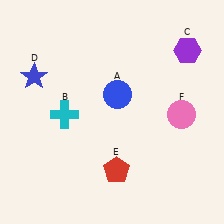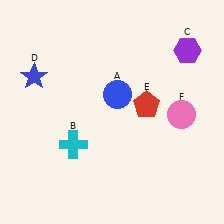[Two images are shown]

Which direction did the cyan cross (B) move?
The cyan cross (B) moved down.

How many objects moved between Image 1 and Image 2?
2 objects moved between the two images.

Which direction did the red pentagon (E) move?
The red pentagon (E) moved up.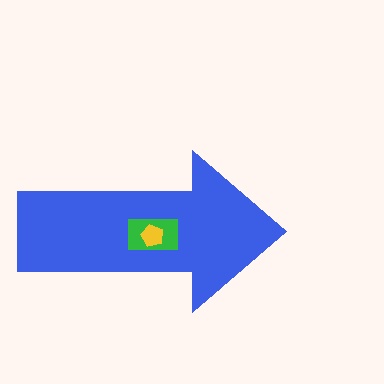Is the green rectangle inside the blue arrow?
Yes.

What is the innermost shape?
The yellow pentagon.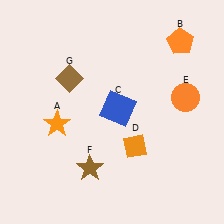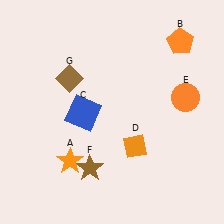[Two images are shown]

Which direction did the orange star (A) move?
The orange star (A) moved down.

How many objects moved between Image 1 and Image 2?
2 objects moved between the two images.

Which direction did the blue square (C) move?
The blue square (C) moved left.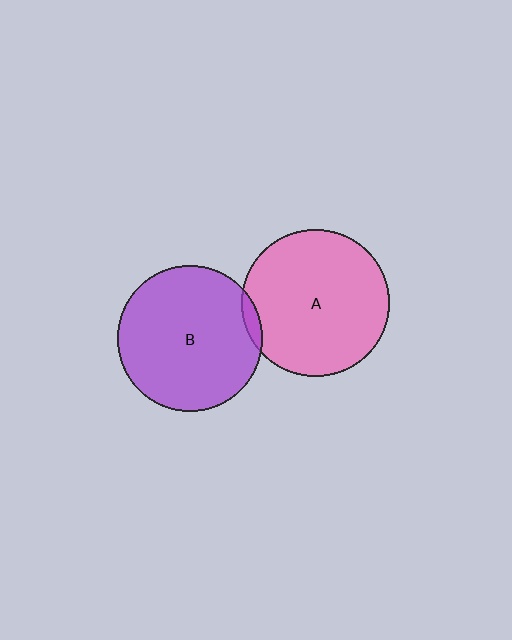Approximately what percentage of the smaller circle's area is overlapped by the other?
Approximately 5%.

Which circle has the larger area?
Circle A (pink).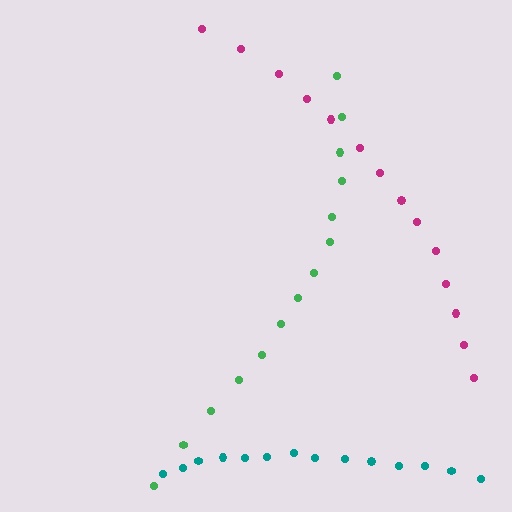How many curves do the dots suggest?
There are 3 distinct paths.